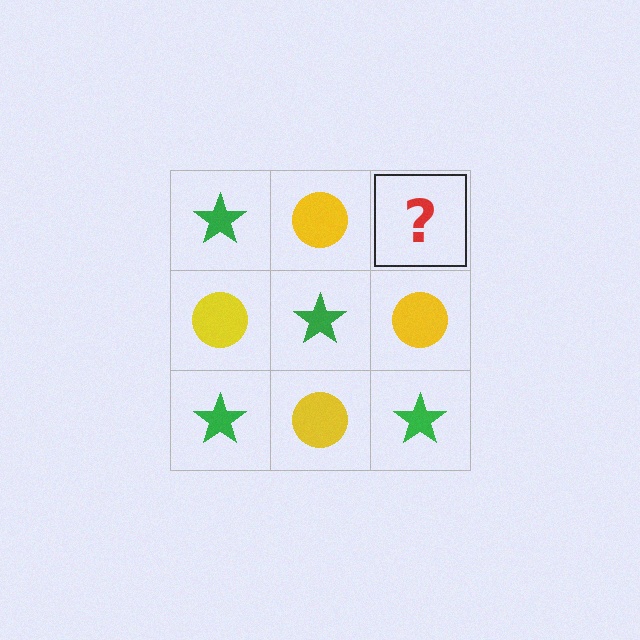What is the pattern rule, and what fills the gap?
The rule is that it alternates green star and yellow circle in a checkerboard pattern. The gap should be filled with a green star.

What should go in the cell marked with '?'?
The missing cell should contain a green star.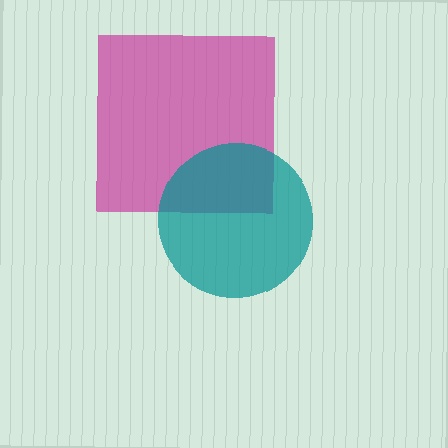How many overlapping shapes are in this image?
There are 2 overlapping shapes in the image.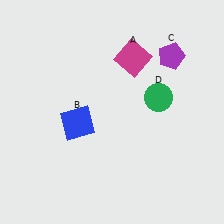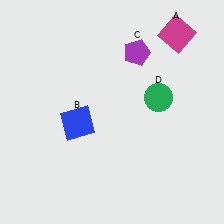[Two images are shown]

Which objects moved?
The objects that moved are: the magenta square (A), the purple pentagon (C).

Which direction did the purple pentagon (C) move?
The purple pentagon (C) moved left.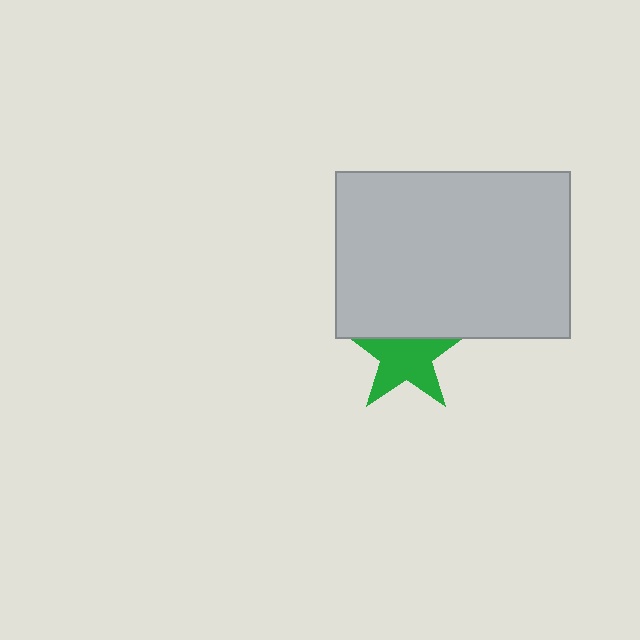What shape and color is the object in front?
The object in front is a light gray rectangle.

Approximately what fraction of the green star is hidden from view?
Roughly 32% of the green star is hidden behind the light gray rectangle.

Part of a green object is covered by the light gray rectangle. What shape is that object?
It is a star.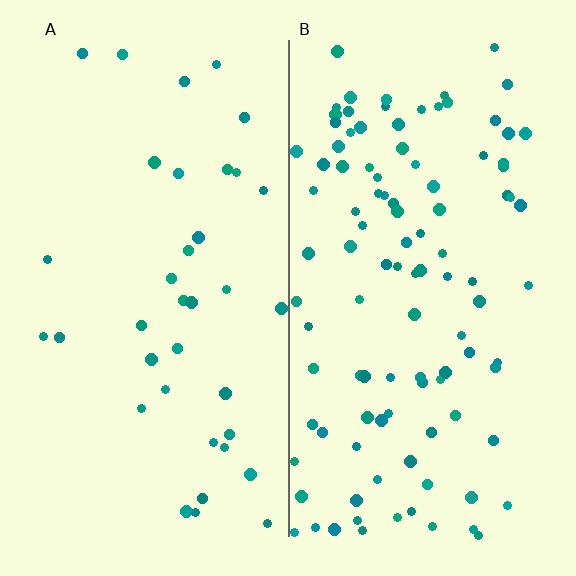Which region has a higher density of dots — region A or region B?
B (the right).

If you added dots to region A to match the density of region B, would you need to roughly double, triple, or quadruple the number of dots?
Approximately triple.